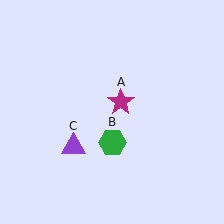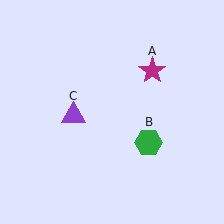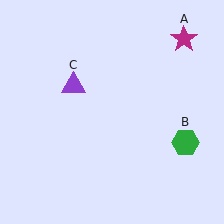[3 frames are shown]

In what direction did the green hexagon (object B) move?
The green hexagon (object B) moved right.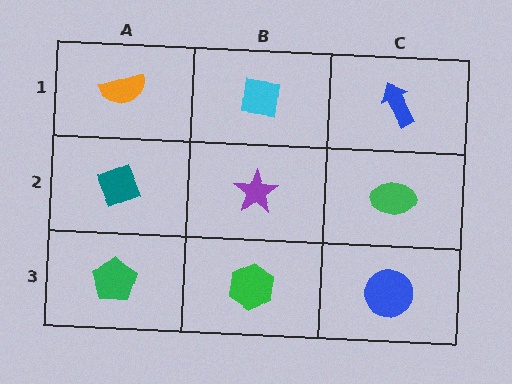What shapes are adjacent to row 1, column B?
A purple star (row 2, column B), an orange semicircle (row 1, column A), a blue arrow (row 1, column C).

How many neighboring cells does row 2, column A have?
3.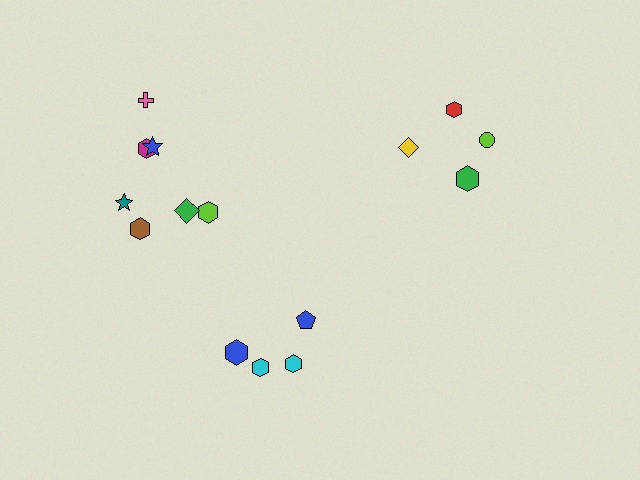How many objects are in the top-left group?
There are 7 objects.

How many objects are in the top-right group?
There are 4 objects.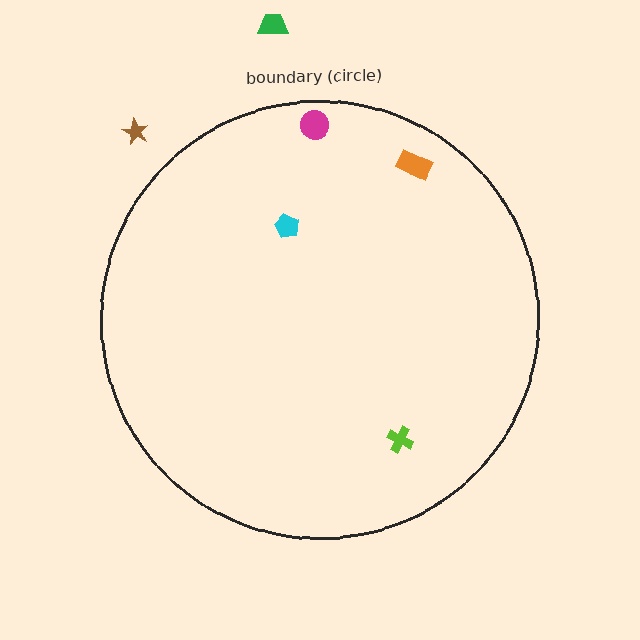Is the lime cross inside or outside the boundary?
Inside.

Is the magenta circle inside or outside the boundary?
Inside.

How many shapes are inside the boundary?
4 inside, 2 outside.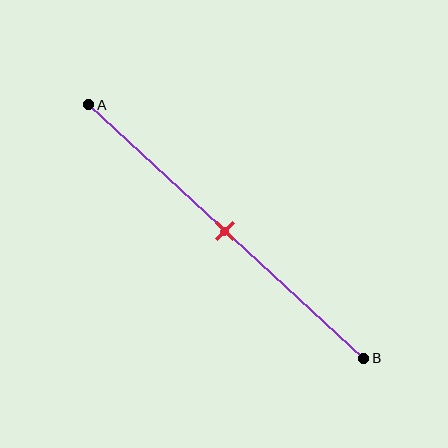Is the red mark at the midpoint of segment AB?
Yes, the mark is approximately at the midpoint.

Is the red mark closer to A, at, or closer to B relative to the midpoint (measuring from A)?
The red mark is approximately at the midpoint of segment AB.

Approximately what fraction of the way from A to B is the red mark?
The red mark is approximately 50% of the way from A to B.